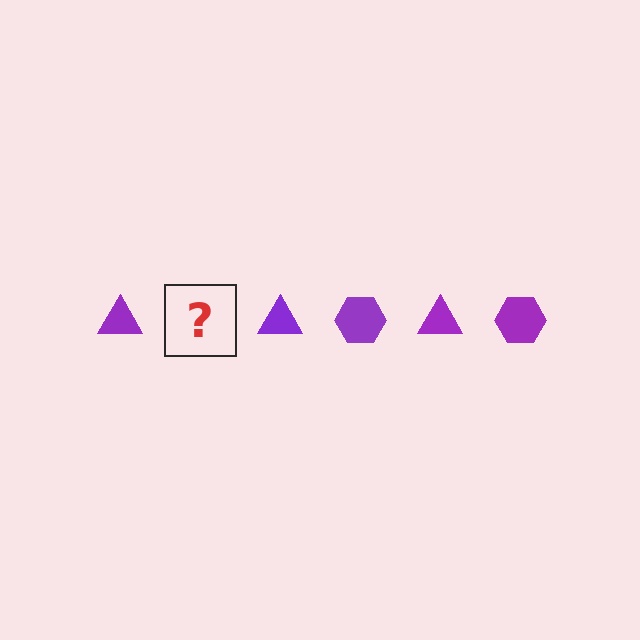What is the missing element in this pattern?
The missing element is a purple hexagon.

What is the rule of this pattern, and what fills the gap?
The rule is that the pattern cycles through triangle, hexagon shapes in purple. The gap should be filled with a purple hexagon.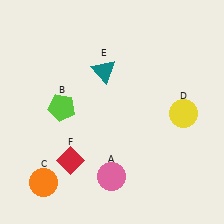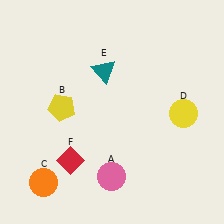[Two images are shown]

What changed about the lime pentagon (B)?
In Image 1, B is lime. In Image 2, it changed to yellow.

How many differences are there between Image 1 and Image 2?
There is 1 difference between the two images.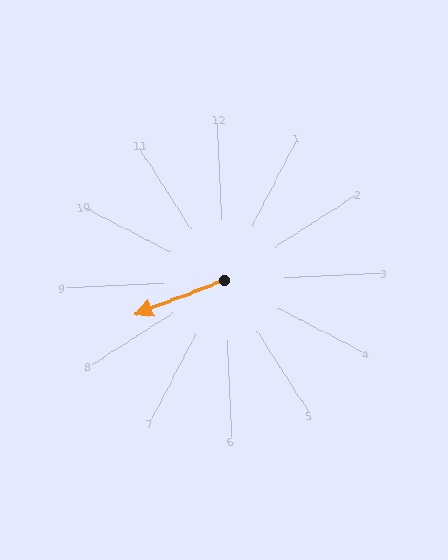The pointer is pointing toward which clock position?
Roughly 8 o'clock.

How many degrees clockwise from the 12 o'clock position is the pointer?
Approximately 251 degrees.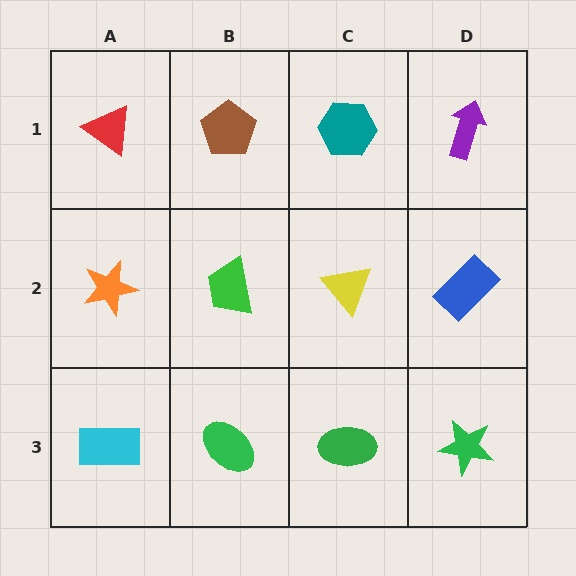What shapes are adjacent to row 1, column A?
An orange star (row 2, column A), a brown pentagon (row 1, column B).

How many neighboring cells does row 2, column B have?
4.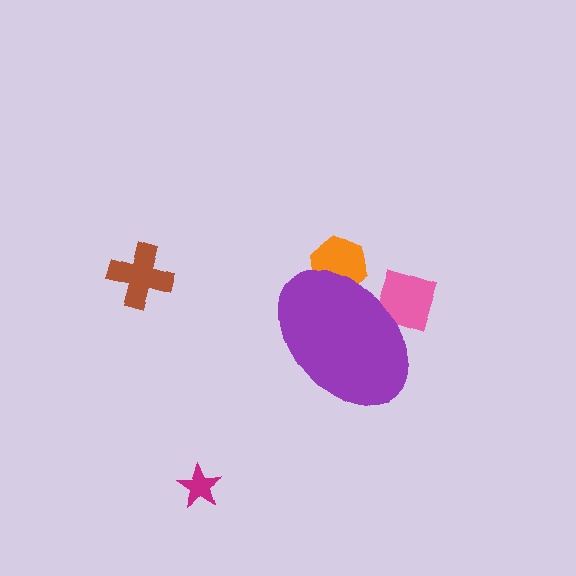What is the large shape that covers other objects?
A purple ellipse.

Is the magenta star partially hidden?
No, the magenta star is fully visible.